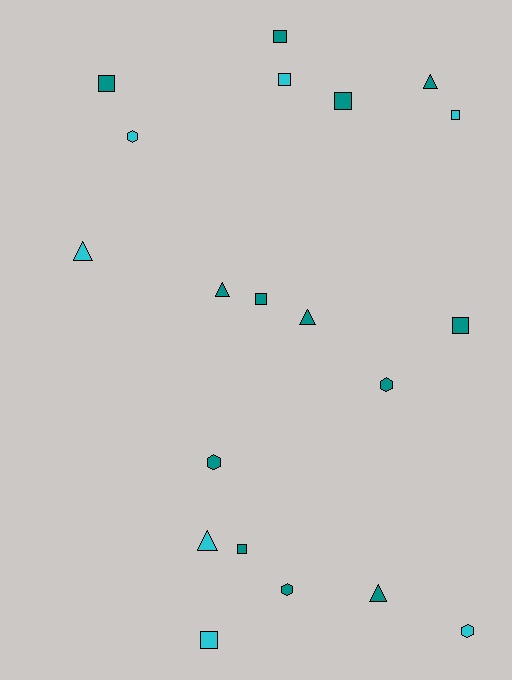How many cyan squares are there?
There are 3 cyan squares.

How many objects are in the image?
There are 20 objects.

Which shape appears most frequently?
Square, with 9 objects.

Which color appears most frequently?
Teal, with 13 objects.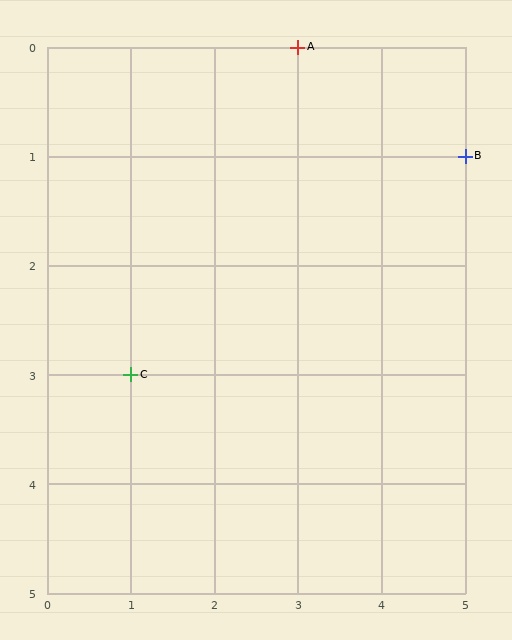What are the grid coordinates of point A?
Point A is at grid coordinates (3, 0).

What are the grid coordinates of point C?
Point C is at grid coordinates (1, 3).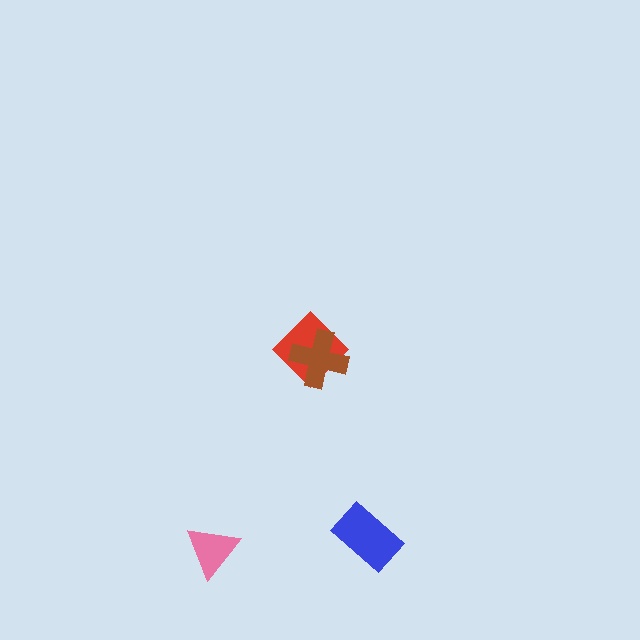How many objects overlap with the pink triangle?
0 objects overlap with the pink triangle.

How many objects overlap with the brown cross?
1 object overlaps with the brown cross.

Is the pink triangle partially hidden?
No, no other shape covers it.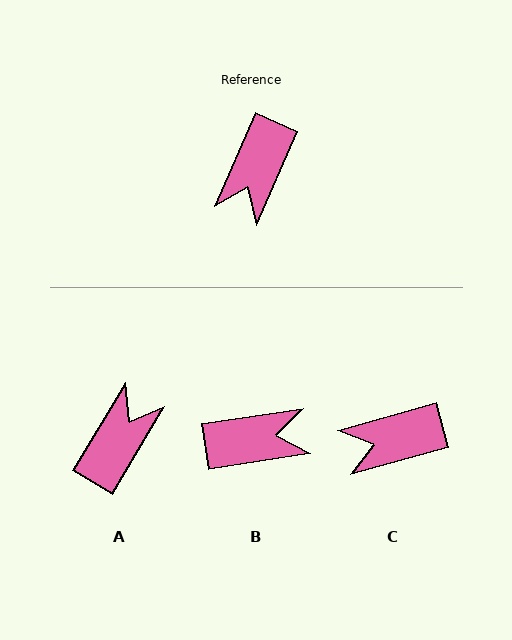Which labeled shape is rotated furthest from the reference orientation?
A, about 173 degrees away.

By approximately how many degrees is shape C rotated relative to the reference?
Approximately 50 degrees clockwise.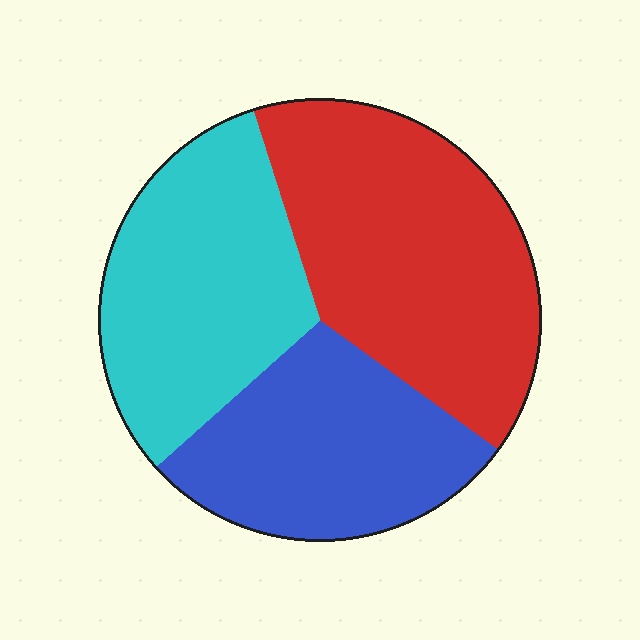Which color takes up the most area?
Red, at roughly 40%.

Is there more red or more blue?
Red.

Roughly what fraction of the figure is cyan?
Cyan takes up between a sixth and a third of the figure.